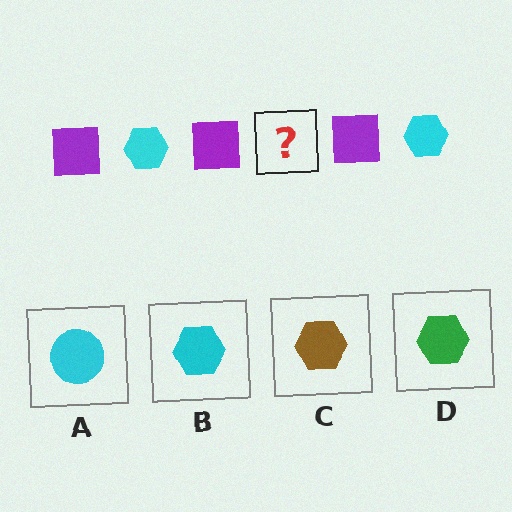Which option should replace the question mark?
Option B.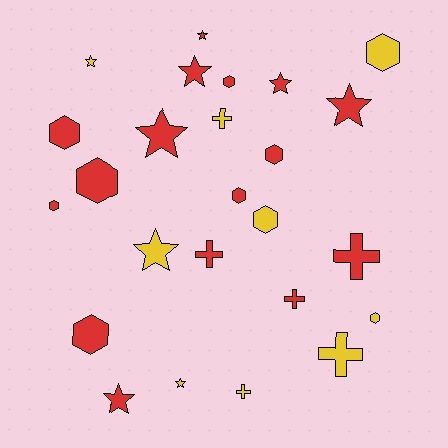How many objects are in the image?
There are 25 objects.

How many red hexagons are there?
There are 7 red hexagons.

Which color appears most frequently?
Red, with 16 objects.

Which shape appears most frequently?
Hexagon, with 10 objects.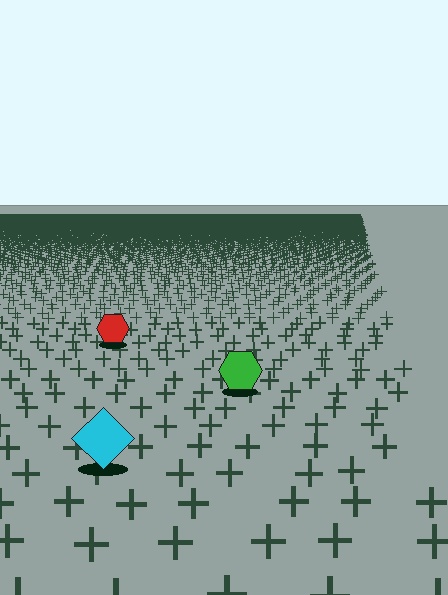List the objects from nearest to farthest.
From nearest to farthest: the cyan diamond, the green hexagon, the red hexagon.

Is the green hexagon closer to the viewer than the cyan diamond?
No. The cyan diamond is closer — you can tell from the texture gradient: the ground texture is coarser near it.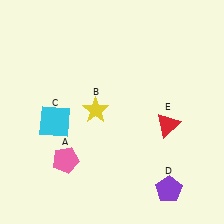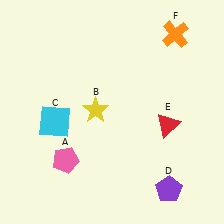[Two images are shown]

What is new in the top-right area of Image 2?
An orange cross (F) was added in the top-right area of Image 2.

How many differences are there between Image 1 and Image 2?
There is 1 difference between the two images.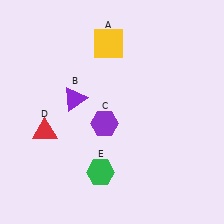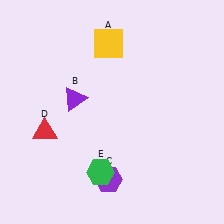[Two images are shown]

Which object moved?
The purple hexagon (C) moved down.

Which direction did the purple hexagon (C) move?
The purple hexagon (C) moved down.